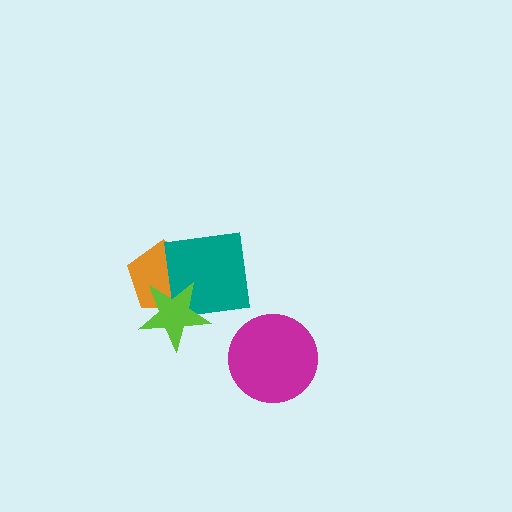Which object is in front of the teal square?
The lime star is in front of the teal square.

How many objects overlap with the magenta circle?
0 objects overlap with the magenta circle.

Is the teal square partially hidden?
Yes, it is partially covered by another shape.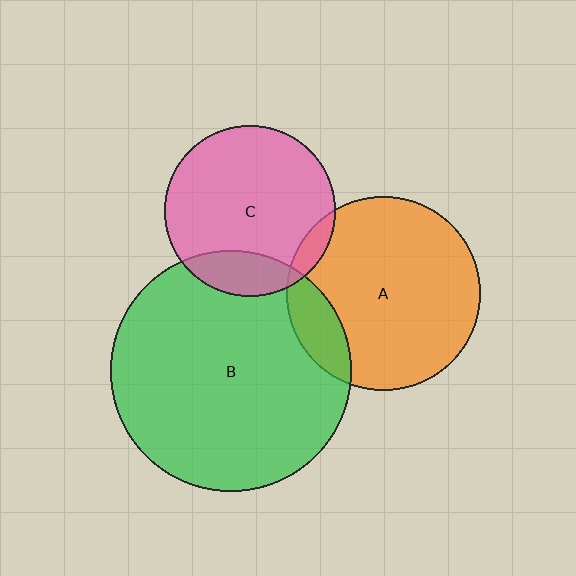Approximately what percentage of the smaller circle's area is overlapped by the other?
Approximately 15%.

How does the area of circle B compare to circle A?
Approximately 1.5 times.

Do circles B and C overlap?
Yes.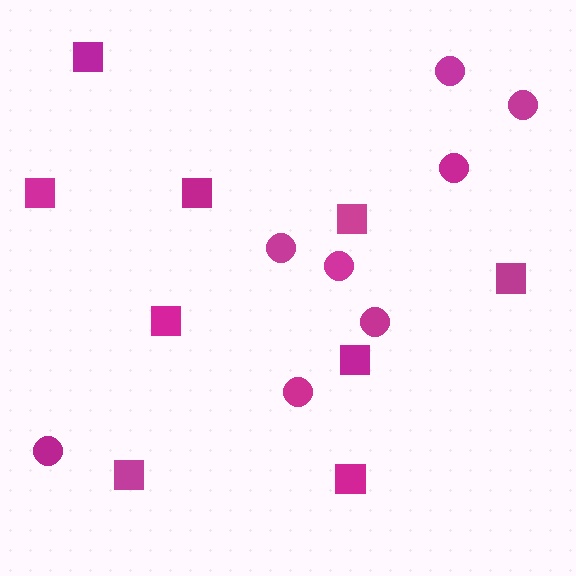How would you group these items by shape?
There are 2 groups: one group of circles (8) and one group of squares (9).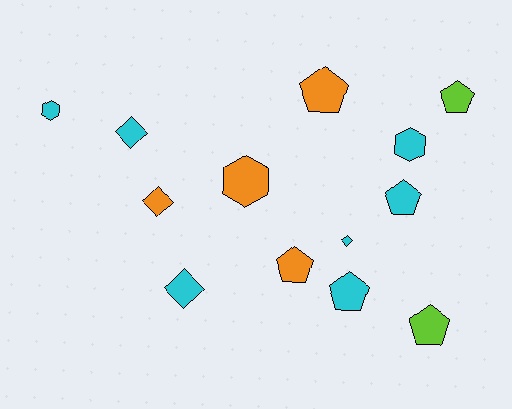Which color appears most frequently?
Cyan, with 7 objects.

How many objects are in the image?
There are 13 objects.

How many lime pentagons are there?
There are 2 lime pentagons.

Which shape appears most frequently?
Pentagon, with 6 objects.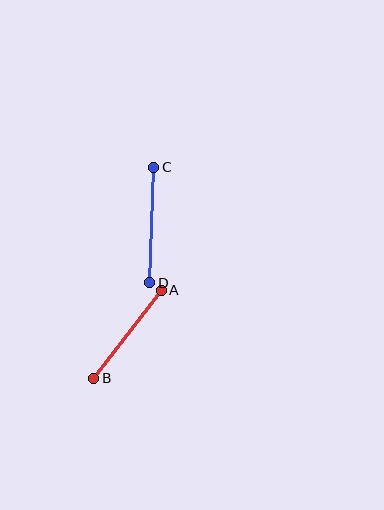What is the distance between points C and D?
The distance is approximately 116 pixels.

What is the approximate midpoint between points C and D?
The midpoint is at approximately (152, 225) pixels.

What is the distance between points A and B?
The distance is approximately 111 pixels.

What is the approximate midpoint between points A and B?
The midpoint is at approximately (127, 334) pixels.